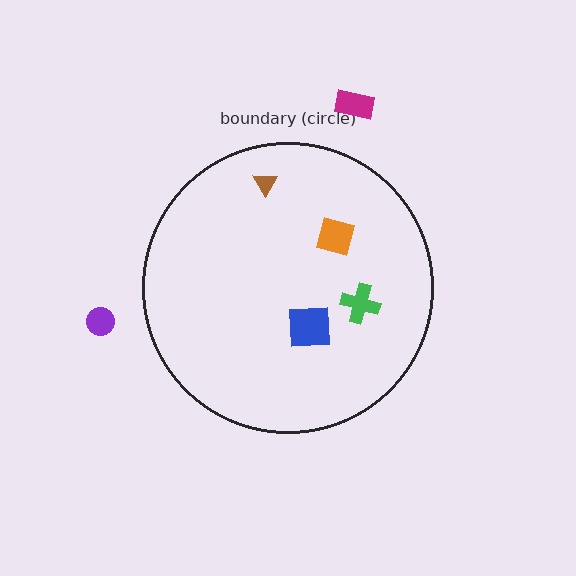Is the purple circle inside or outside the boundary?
Outside.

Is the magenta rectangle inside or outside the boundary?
Outside.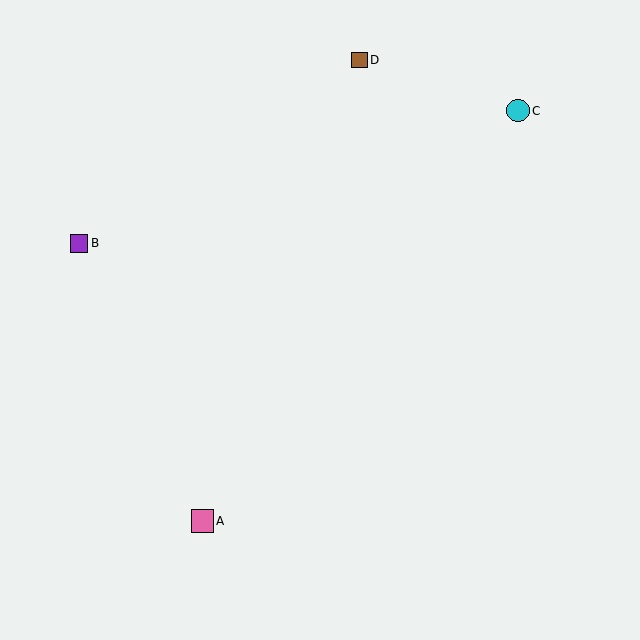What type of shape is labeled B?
Shape B is a purple square.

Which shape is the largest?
The cyan circle (labeled C) is the largest.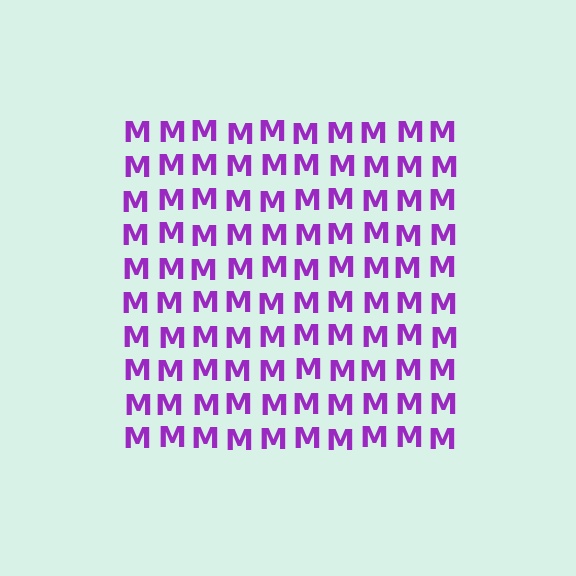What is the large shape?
The large shape is a square.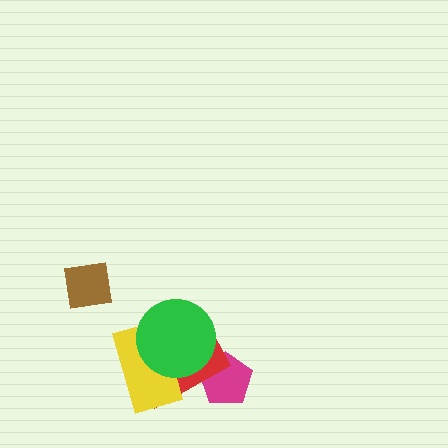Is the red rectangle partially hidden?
Yes, it is partially covered by another shape.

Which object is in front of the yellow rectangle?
The green circle is in front of the yellow rectangle.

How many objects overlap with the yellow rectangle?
2 objects overlap with the yellow rectangle.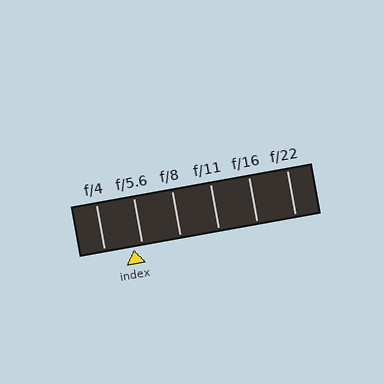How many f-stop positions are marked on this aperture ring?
There are 6 f-stop positions marked.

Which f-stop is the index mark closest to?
The index mark is closest to f/5.6.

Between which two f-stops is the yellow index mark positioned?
The index mark is between f/4 and f/5.6.